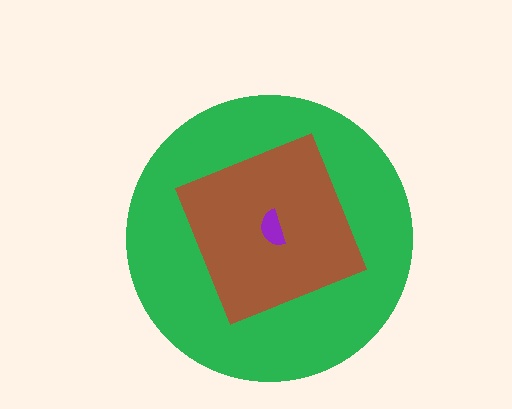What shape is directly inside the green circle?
The brown square.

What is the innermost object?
The purple semicircle.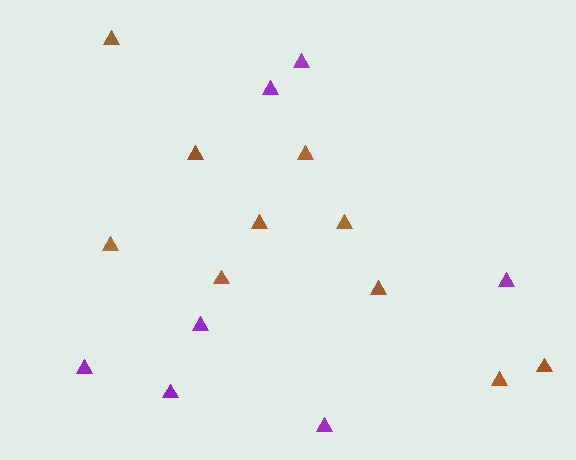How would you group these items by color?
There are 2 groups: one group of brown triangles (10) and one group of purple triangles (7).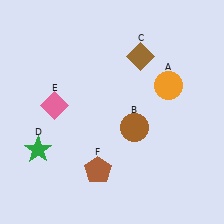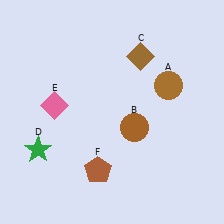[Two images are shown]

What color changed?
The circle (A) changed from orange in Image 1 to brown in Image 2.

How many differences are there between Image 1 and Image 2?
There is 1 difference between the two images.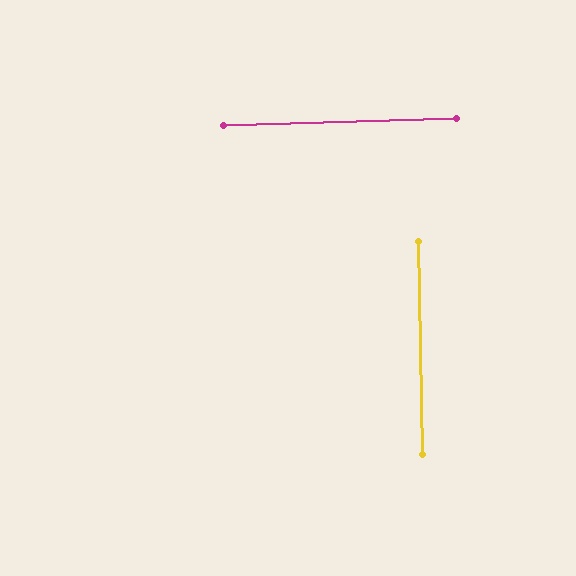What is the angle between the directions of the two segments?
Approximately 89 degrees.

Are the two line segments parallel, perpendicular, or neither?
Perpendicular — they meet at approximately 89°.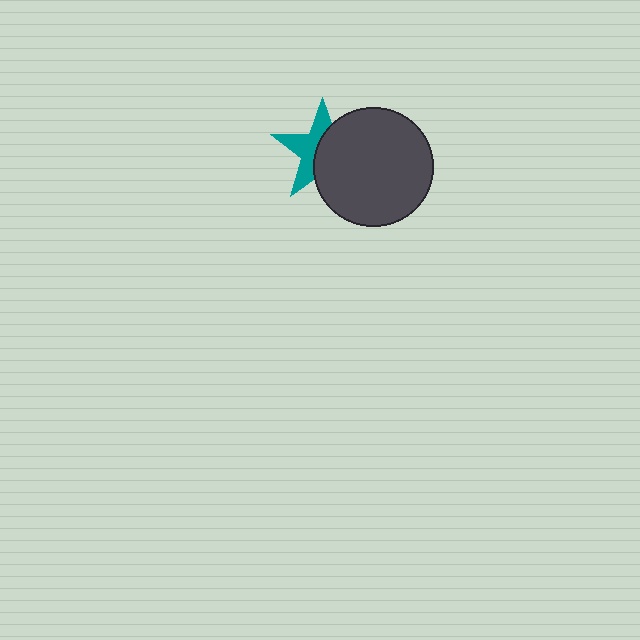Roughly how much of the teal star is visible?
About half of it is visible (roughly 47%).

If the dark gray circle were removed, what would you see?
You would see the complete teal star.